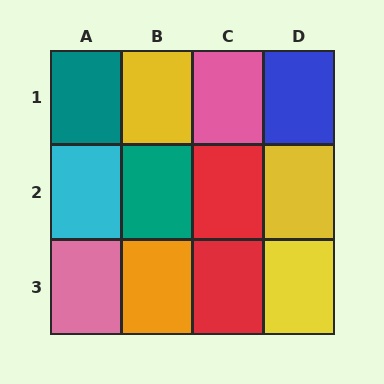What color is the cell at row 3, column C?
Red.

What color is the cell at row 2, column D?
Yellow.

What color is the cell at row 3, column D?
Yellow.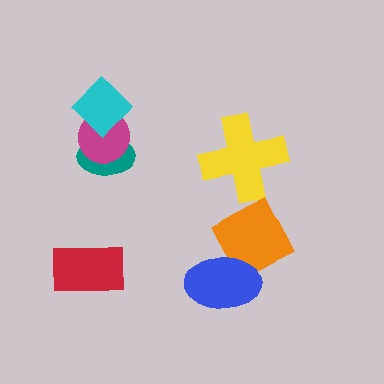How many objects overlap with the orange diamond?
1 object overlaps with the orange diamond.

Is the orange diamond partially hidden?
Yes, it is partially covered by another shape.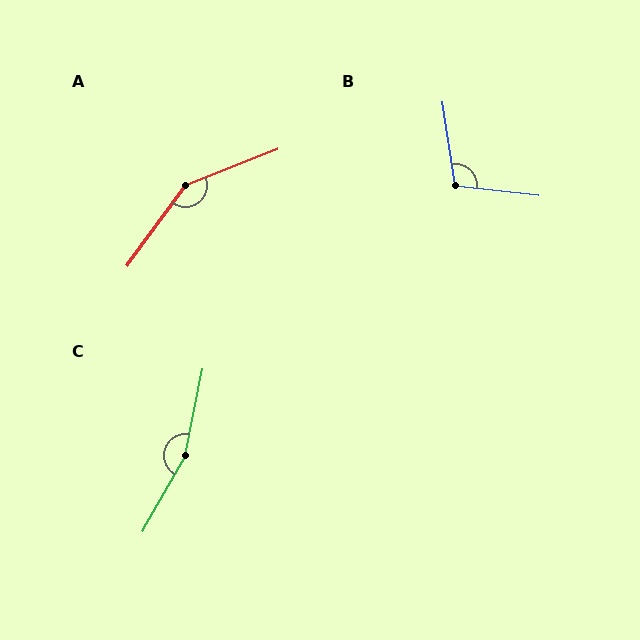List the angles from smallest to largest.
B (105°), A (148°), C (161°).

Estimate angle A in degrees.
Approximately 148 degrees.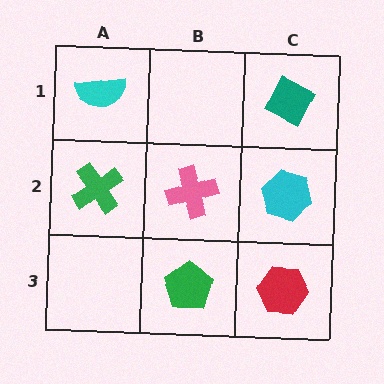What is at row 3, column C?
A red hexagon.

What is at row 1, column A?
A cyan semicircle.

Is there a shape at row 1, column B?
No, that cell is empty.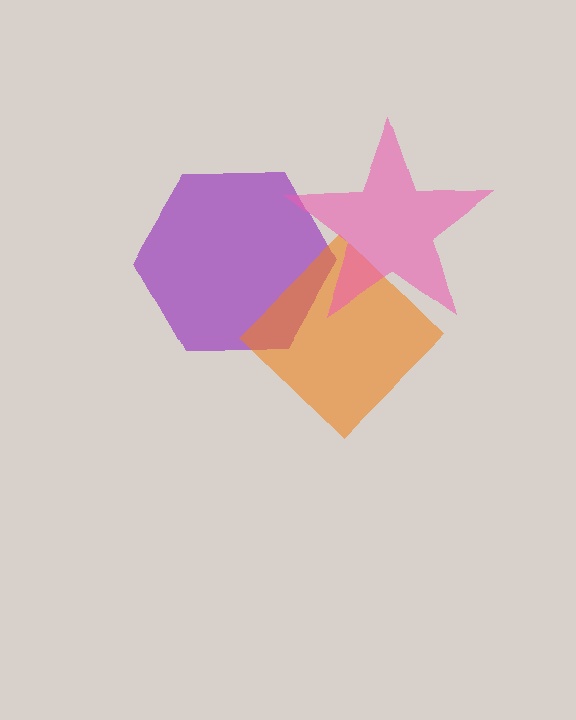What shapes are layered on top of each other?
The layered shapes are: a purple hexagon, an orange diamond, a pink star.